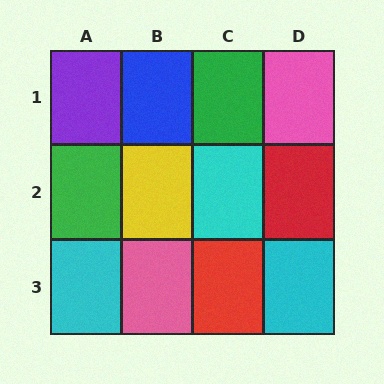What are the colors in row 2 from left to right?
Green, yellow, cyan, red.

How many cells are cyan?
3 cells are cyan.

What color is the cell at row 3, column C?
Red.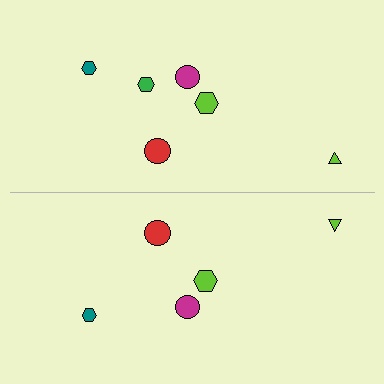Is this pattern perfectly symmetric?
No, the pattern is not perfectly symmetric. A green hexagon is missing from the bottom side.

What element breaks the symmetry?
A green hexagon is missing from the bottom side.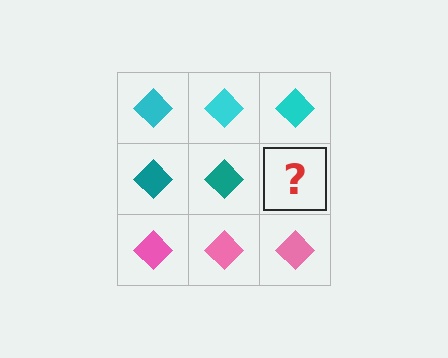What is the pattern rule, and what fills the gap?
The rule is that each row has a consistent color. The gap should be filled with a teal diamond.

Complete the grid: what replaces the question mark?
The question mark should be replaced with a teal diamond.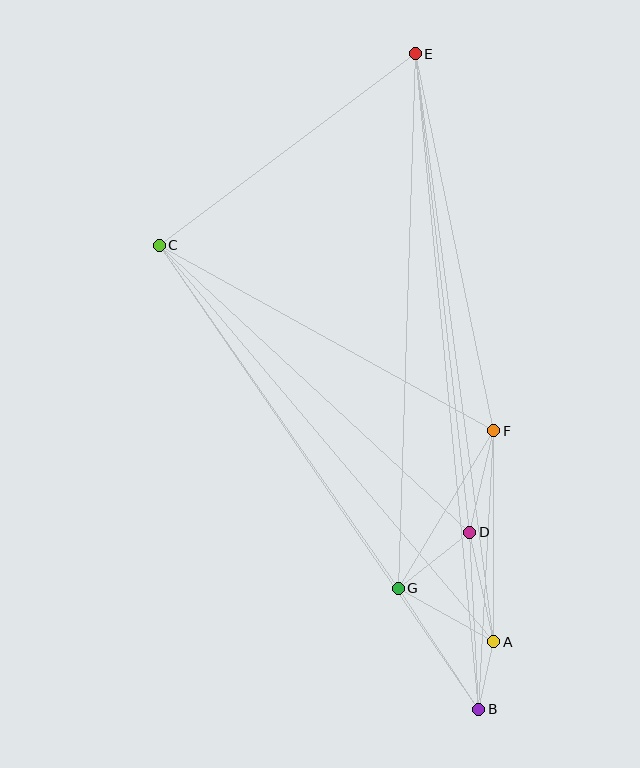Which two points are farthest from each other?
Points B and E are farthest from each other.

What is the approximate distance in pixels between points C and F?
The distance between C and F is approximately 382 pixels.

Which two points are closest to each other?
Points A and B are closest to each other.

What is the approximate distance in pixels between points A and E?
The distance between A and E is approximately 593 pixels.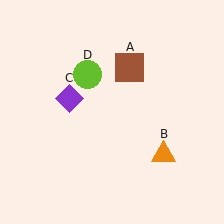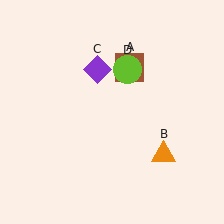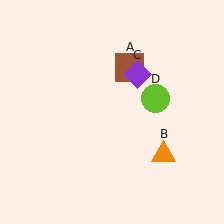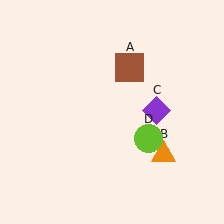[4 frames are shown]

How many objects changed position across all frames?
2 objects changed position: purple diamond (object C), lime circle (object D).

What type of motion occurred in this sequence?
The purple diamond (object C), lime circle (object D) rotated clockwise around the center of the scene.